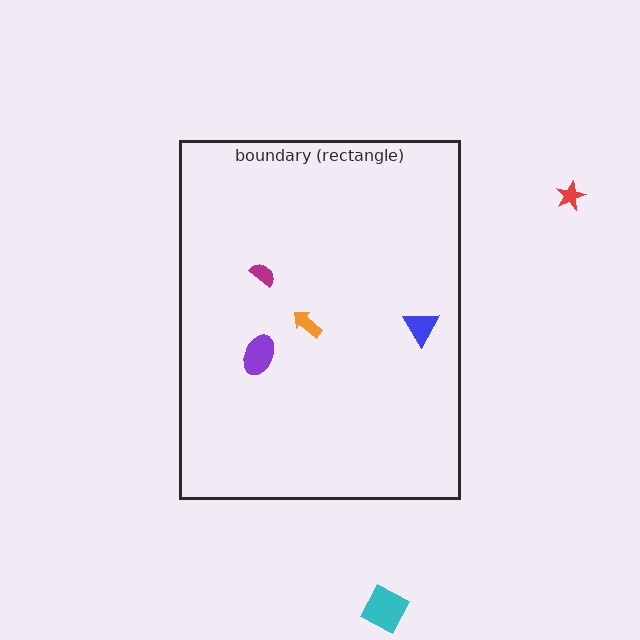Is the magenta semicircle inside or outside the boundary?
Inside.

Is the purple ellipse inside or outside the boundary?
Inside.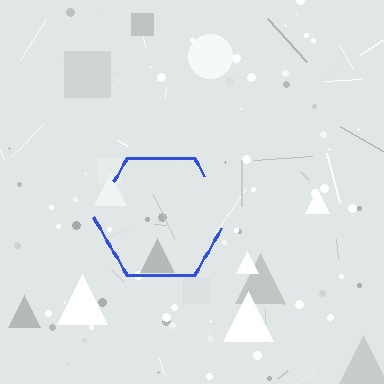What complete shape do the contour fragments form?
The contour fragments form a hexagon.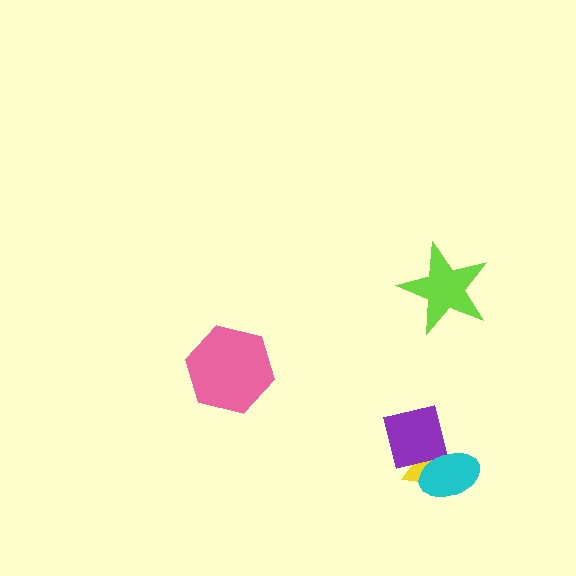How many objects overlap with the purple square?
2 objects overlap with the purple square.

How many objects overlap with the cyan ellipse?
2 objects overlap with the cyan ellipse.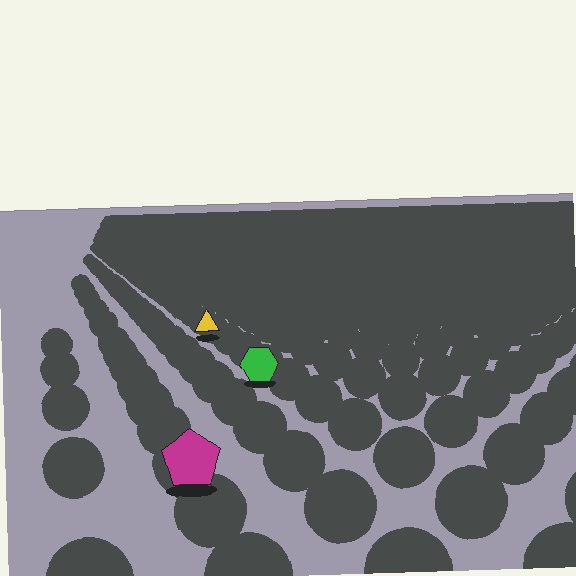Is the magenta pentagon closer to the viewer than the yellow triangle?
Yes. The magenta pentagon is closer — you can tell from the texture gradient: the ground texture is coarser near it.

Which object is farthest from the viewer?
The yellow triangle is farthest from the viewer. It appears smaller and the ground texture around it is denser.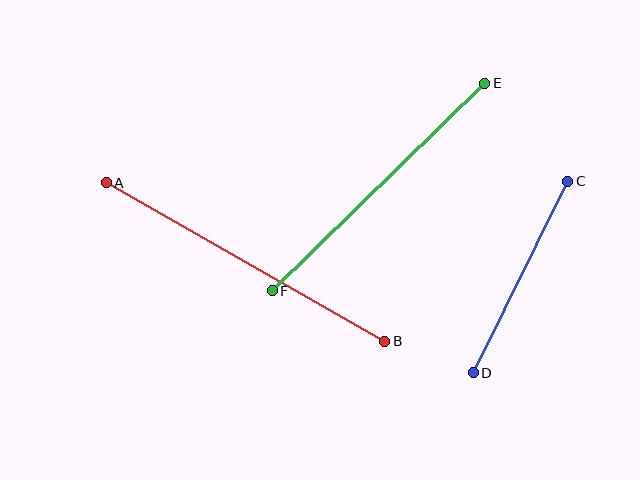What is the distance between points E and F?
The distance is approximately 297 pixels.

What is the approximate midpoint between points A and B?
The midpoint is at approximately (246, 262) pixels.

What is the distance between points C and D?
The distance is approximately 214 pixels.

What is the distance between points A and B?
The distance is approximately 320 pixels.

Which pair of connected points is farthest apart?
Points A and B are farthest apart.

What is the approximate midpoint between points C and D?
The midpoint is at approximately (520, 277) pixels.